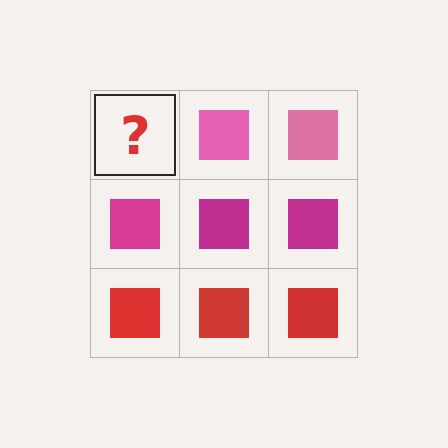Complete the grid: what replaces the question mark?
The question mark should be replaced with a pink square.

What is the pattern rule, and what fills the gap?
The rule is that each row has a consistent color. The gap should be filled with a pink square.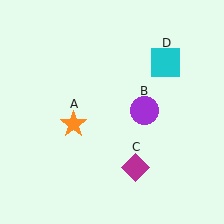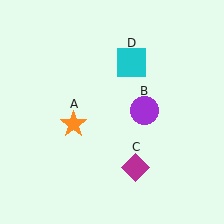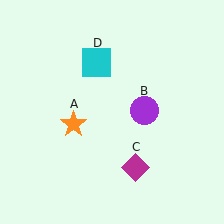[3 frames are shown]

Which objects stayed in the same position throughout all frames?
Orange star (object A) and purple circle (object B) and magenta diamond (object C) remained stationary.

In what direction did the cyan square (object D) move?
The cyan square (object D) moved left.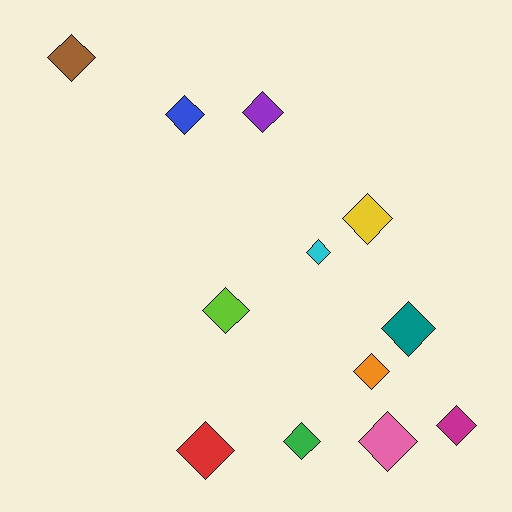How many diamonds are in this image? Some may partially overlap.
There are 12 diamonds.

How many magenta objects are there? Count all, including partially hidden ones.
There is 1 magenta object.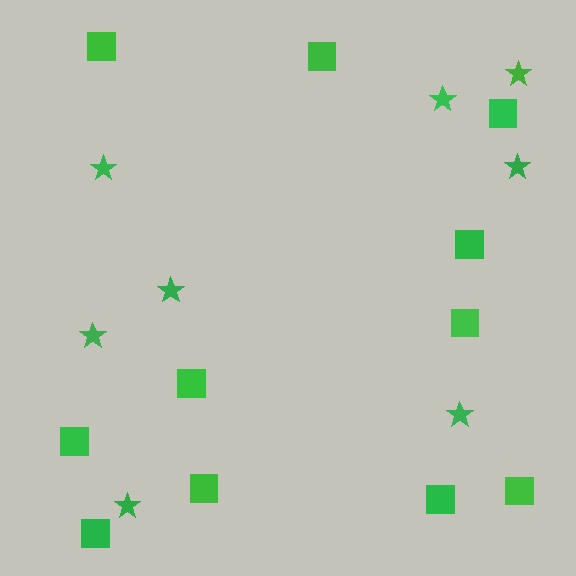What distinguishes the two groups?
There are 2 groups: one group of stars (8) and one group of squares (11).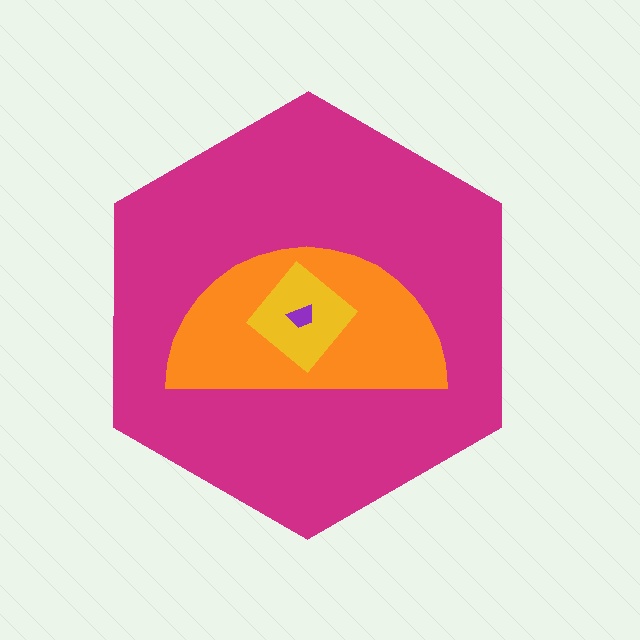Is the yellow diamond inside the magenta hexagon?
Yes.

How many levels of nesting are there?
4.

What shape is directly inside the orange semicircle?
The yellow diamond.